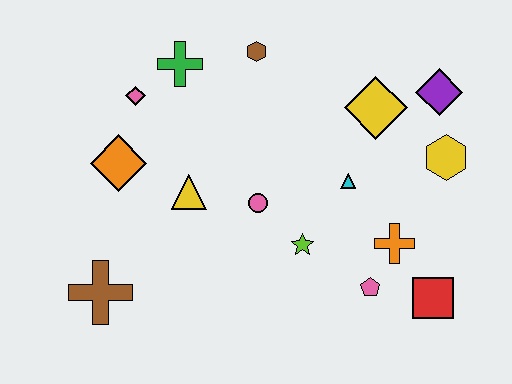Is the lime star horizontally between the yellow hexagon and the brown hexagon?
Yes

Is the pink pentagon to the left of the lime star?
No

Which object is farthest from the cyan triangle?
The brown cross is farthest from the cyan triangle.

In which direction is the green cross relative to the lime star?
The green cross is above the lime star.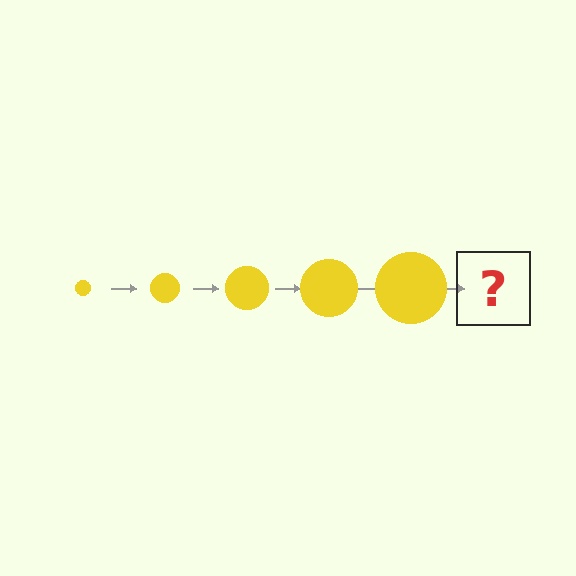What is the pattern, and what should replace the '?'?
The pattern is that the circle gets progressively larger each step. The '?' should be a yellow circle, larger than the previous one.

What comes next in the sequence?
The next element should be a yellow circle, larger than the previous one.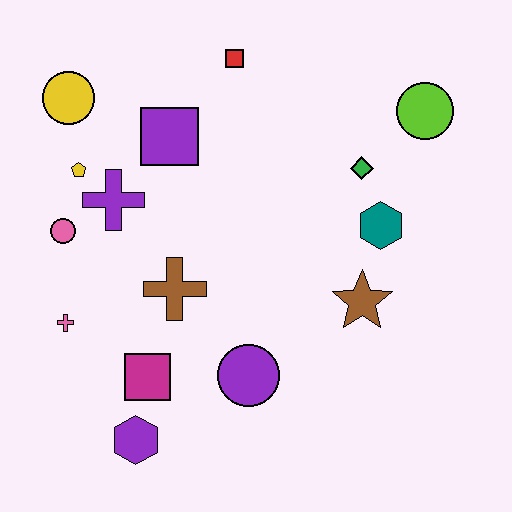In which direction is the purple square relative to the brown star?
The purple square is to the left of the brown star.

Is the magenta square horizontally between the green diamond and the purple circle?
No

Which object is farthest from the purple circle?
The yellow circle is farthest from the purple circle.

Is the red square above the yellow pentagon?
Yes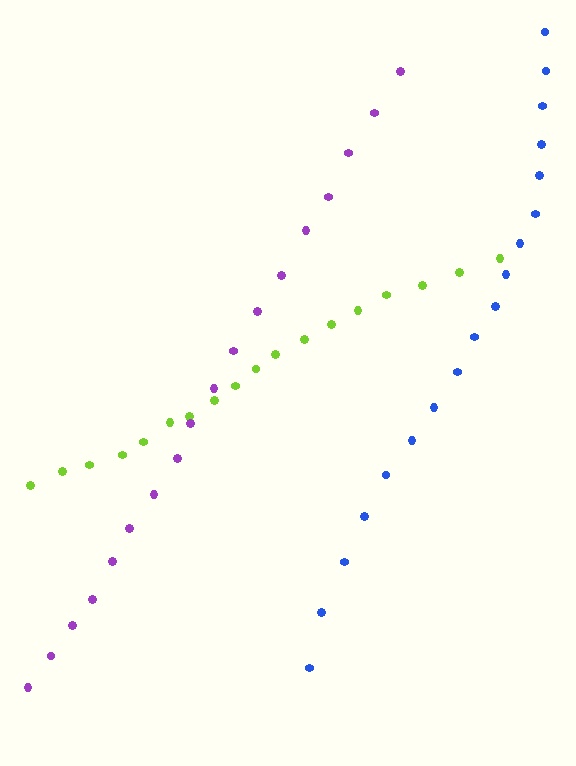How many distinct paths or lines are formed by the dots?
There are 3 distinct paths.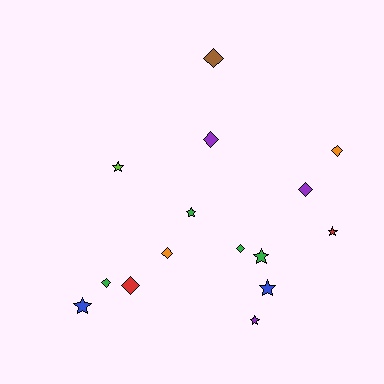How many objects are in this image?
There are 15 objects.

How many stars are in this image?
There are 7 stars.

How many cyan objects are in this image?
There are no cyan objects.